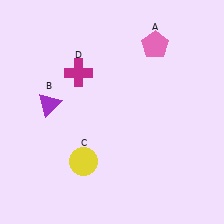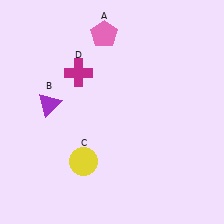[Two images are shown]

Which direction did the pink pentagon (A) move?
The pink pentagon (A) moved left.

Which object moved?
The pink pentagon (A) moved left.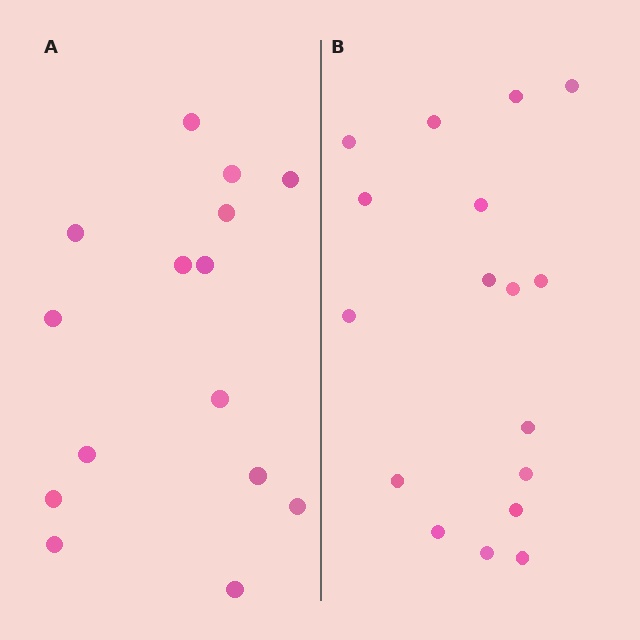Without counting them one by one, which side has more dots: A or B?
Region B (the right region) has more dots.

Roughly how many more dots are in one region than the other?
Region B has just a few more — roughly 2 or 3 more dots than region A.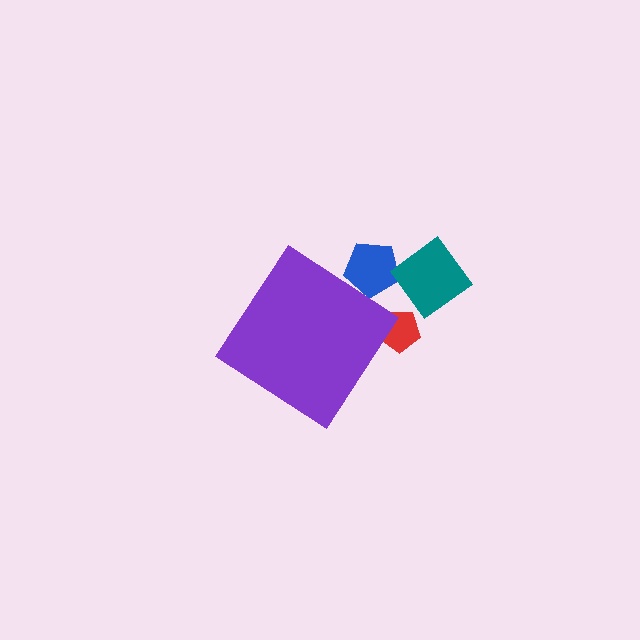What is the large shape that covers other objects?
A purple diamond.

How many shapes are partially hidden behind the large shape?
2 shapes are partially hidden.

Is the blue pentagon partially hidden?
Yes, the blue pentagon is partially hidden behind the purple diamond.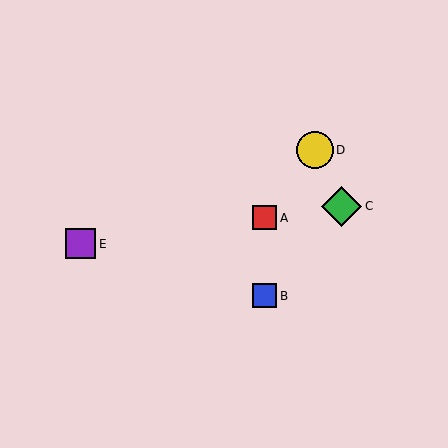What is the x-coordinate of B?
Object B is at x≈264.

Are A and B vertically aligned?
Yes, both are at x≈264.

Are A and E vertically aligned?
No, A is at x≈264 and E is at x≈80.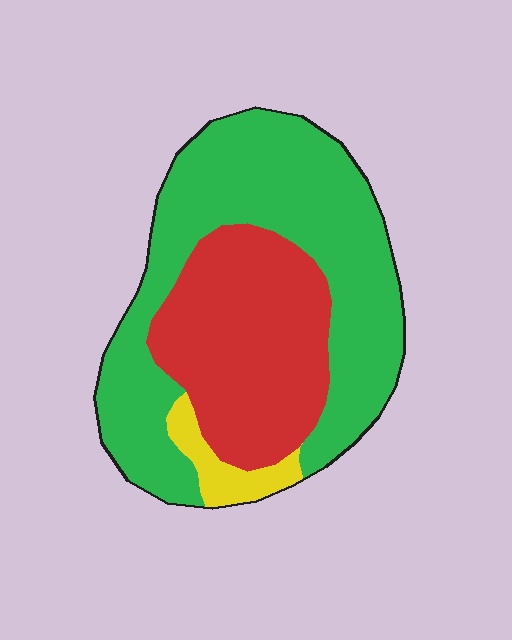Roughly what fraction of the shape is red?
Red takes up about three eighths (3/8) of the shape.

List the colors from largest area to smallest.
From largest to smallest: green, red, yellow.